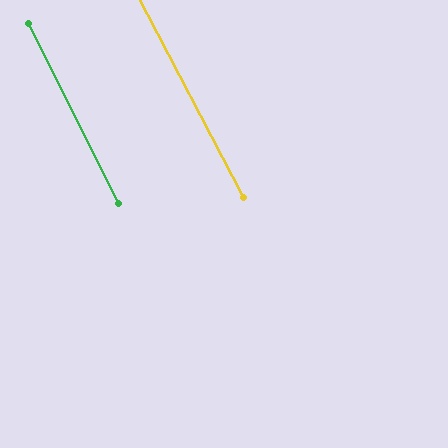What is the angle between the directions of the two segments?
Approximately 1 degree.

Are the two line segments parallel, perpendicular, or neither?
Parallel — their directions differ by only 0.8°.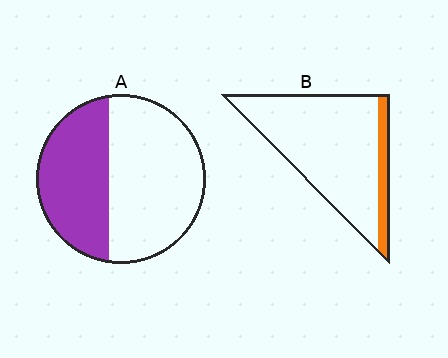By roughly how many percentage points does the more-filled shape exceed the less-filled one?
By roughly 25 percentage points (A over B).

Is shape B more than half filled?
No.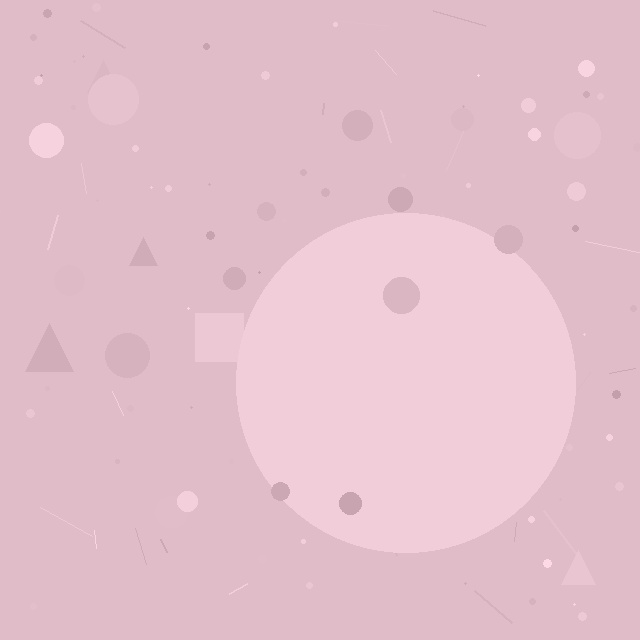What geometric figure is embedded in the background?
A circle is embedded in the background.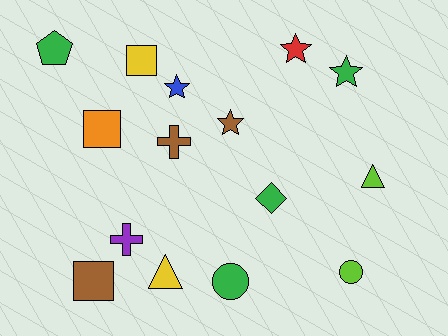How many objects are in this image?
There are 15 objects.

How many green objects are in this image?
There are 4 green objects.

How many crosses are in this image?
There are 2 crosses.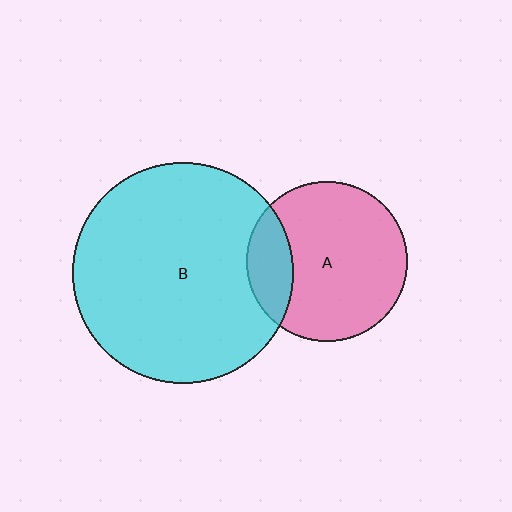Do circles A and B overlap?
Yes.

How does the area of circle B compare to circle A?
Approximately 1.9 times.